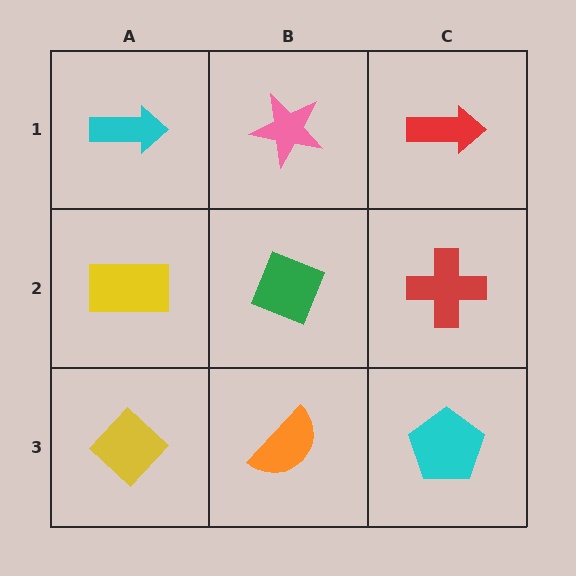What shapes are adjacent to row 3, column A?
A yellow rectangle (row 2, column A), an orange semicircle (row 3, column B).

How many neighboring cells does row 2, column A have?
3.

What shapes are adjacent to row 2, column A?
A cyan arrow (row 1, column A), a yellow diamond (row 3, column A), a green diamond (row 2, column B).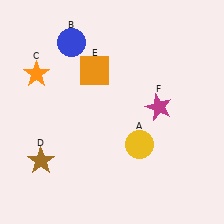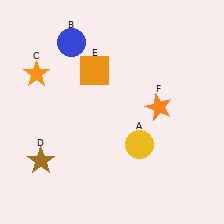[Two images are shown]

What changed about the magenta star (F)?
In Image 1, F is magenta. In Image 2, it changed to orange.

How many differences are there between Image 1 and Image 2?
There is 1 difference between the two images.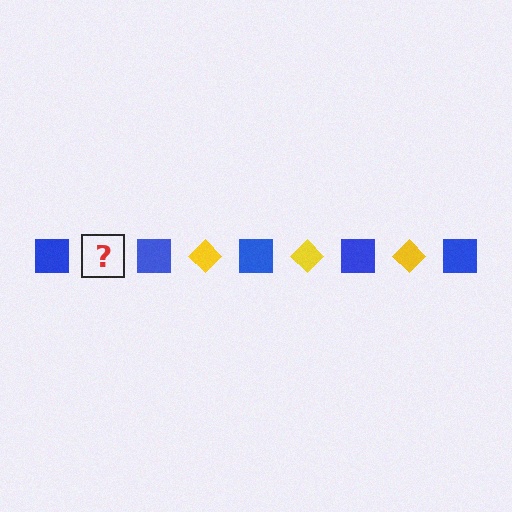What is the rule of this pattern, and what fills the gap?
The rule is that the pattern alternates between blue square and yellow diamond. The gap should be filled with a yellow diamond.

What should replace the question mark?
The question mark should be replaced with a yellow diamond.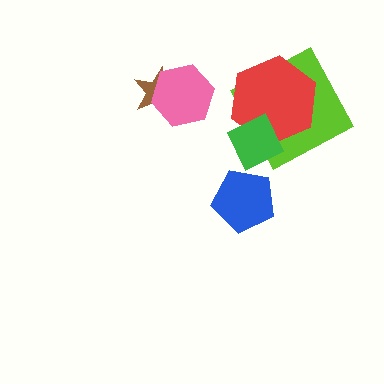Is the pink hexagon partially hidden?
No, no other shape covers it.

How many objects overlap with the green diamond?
2 objects overlap with the green diamond.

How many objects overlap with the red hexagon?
2 objects overlap with the red hexagon.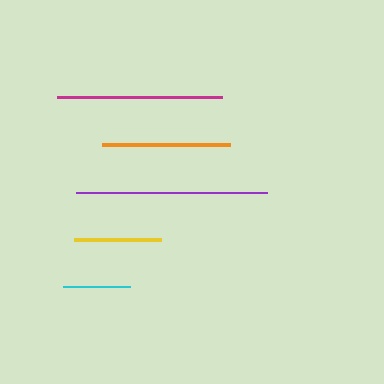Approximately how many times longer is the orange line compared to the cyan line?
The orange line is approximately 1.9 times the length of the cyan line.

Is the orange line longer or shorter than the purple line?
The purple line is longer than the orange line.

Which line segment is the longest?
The purple line is the longest at approximately 191 pixels.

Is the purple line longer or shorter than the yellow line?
The purple line is longer than the yellow line.